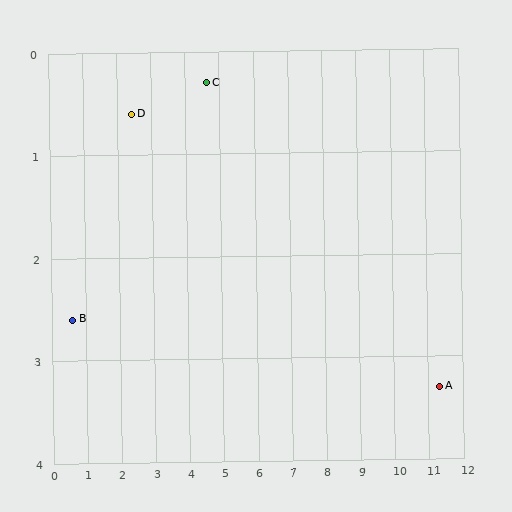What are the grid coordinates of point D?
Point D is at approximately (2.4, 0.6).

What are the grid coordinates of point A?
Point A is at approximately (11.3, 3.3).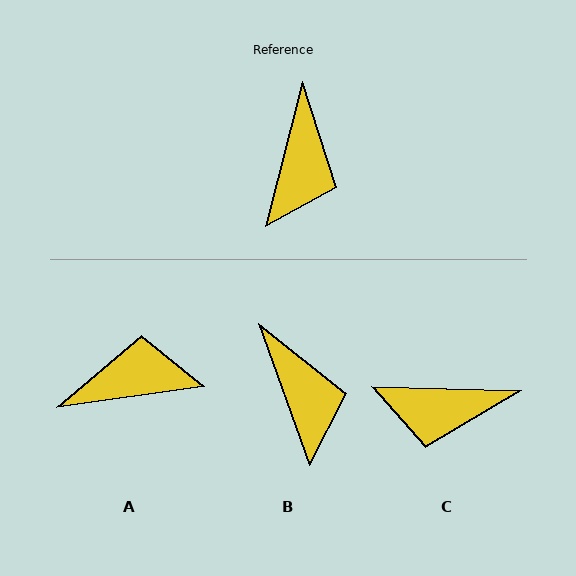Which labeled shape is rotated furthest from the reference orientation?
A, about 112 degrees away.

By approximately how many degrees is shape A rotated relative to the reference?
Approximately 112 degrees counter-clockwise.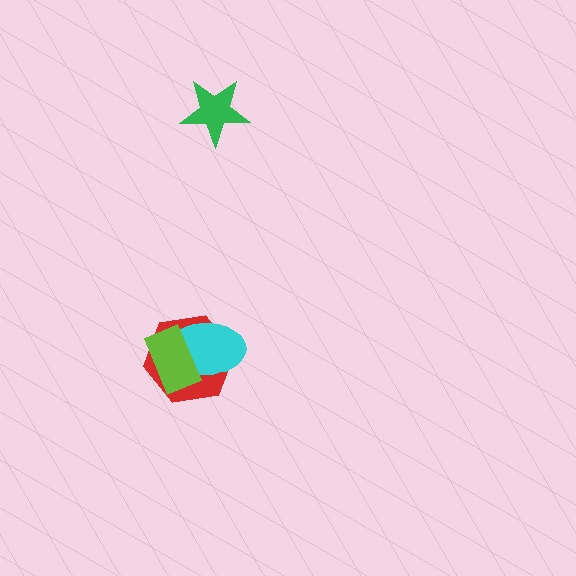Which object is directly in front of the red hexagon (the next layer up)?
The cyan ellipse is directly in front of the red hexagon.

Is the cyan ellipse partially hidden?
Yes, it is partially covered by another shape.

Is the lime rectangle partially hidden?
No, no other shape covers it.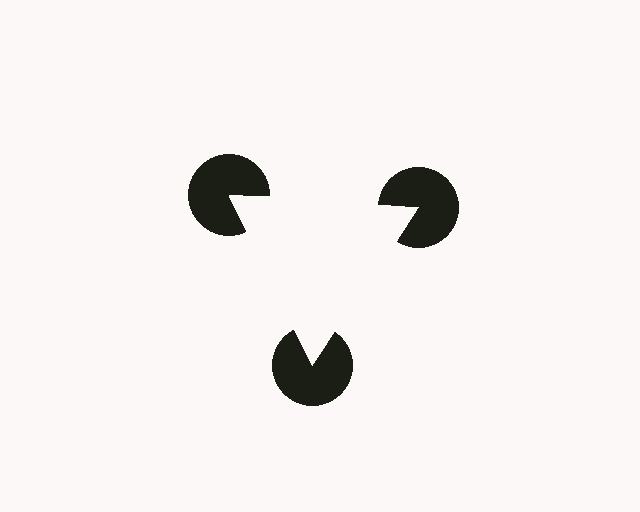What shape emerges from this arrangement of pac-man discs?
An illusory triangle — its edges are inferred from the aligned wedge cuts in the pac-man discs, not physically drawn.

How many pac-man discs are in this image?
There are 3 — one at each vertex of the illusory triangle.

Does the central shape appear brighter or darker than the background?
It typically appears slightly brighter than the background, even though no actual brightness change is drawn.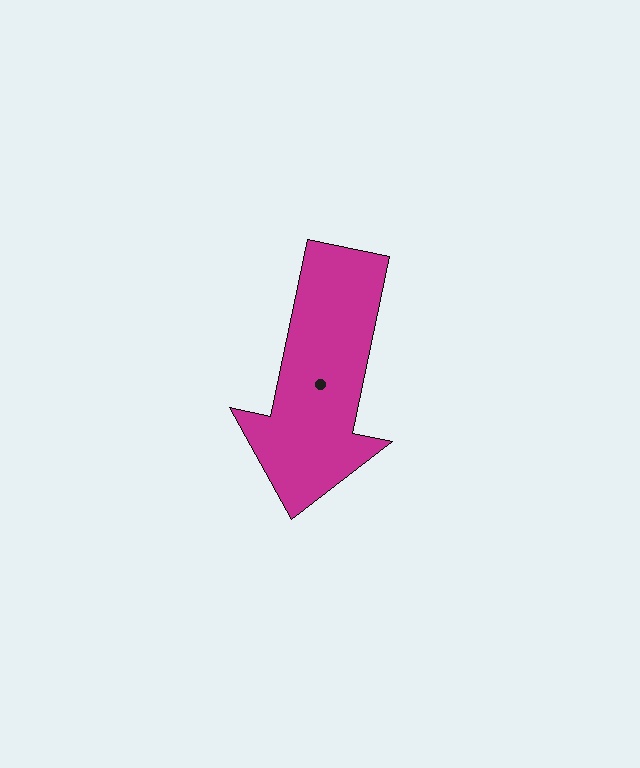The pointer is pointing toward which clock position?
Roughly 6 o'clock.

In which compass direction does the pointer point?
South.